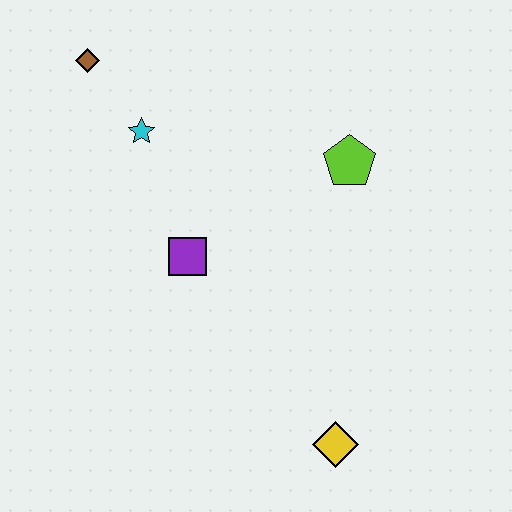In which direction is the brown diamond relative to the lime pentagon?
The brown diamond is to the left of the lime pentagon.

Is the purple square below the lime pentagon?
Yes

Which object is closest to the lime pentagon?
The purple square is closest to the lime pentagon.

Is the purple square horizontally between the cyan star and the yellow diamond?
Yes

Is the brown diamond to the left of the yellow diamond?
Yes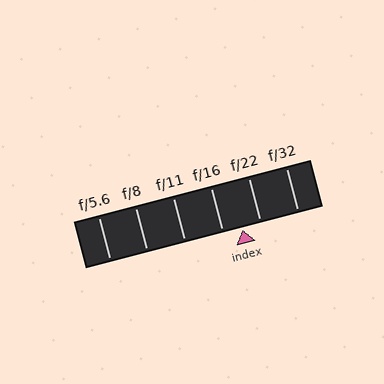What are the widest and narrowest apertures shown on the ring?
The widest aperture shown is f/5.6 and the narrowest is f/32.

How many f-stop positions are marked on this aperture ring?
There are 6 f-stop positions marked.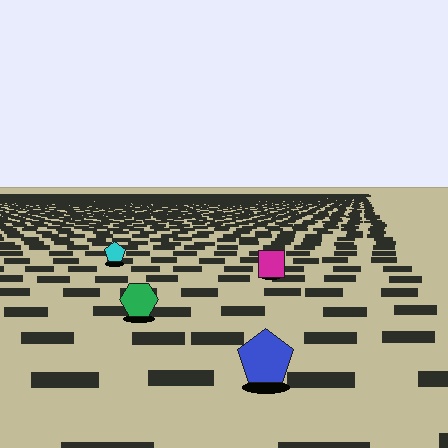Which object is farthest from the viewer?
The cyan pentagon is farthest from the viewer. It appears smaller and the ground texture around it is denser.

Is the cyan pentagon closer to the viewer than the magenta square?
No. The magenta square is closer — you can tell from the texture gradient: the ground texture is coarser near it.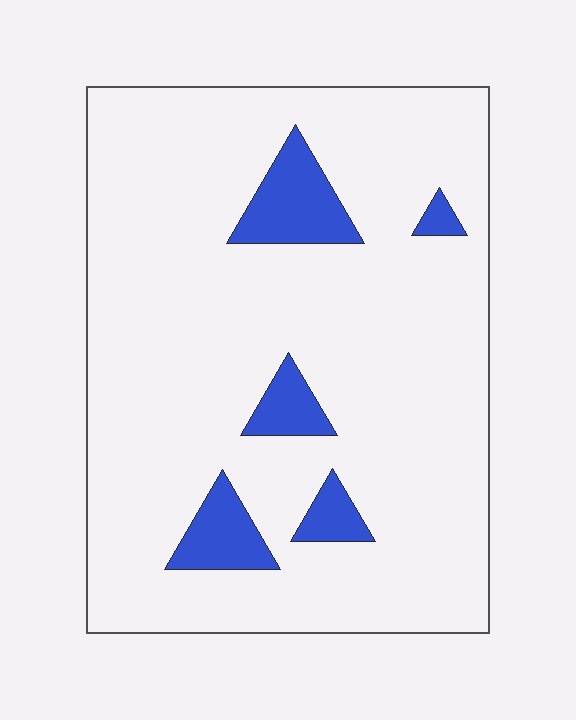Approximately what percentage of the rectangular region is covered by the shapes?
Approximately 10%.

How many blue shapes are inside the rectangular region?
5.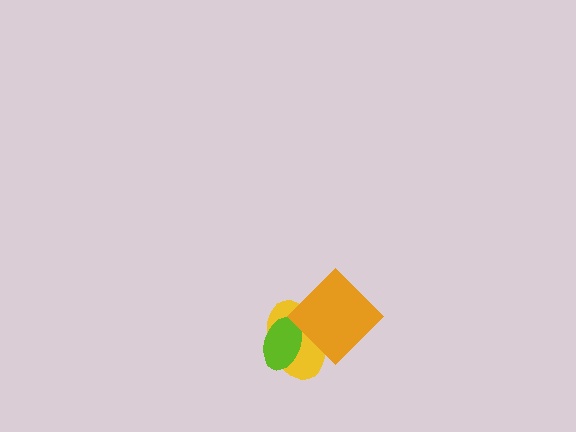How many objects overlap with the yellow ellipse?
2 objects overlap with the yellow ellipse.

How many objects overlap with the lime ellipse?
2 objects overlap with the lime ellipse.